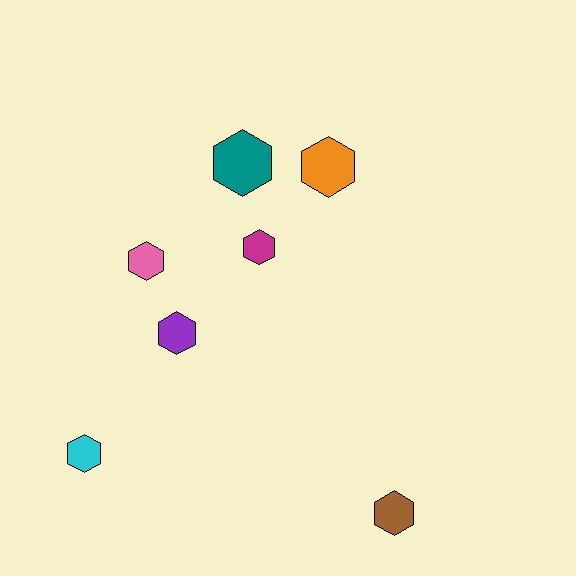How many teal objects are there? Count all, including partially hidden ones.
There is 1 teal object.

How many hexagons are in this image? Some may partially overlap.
There are 7 hexagons.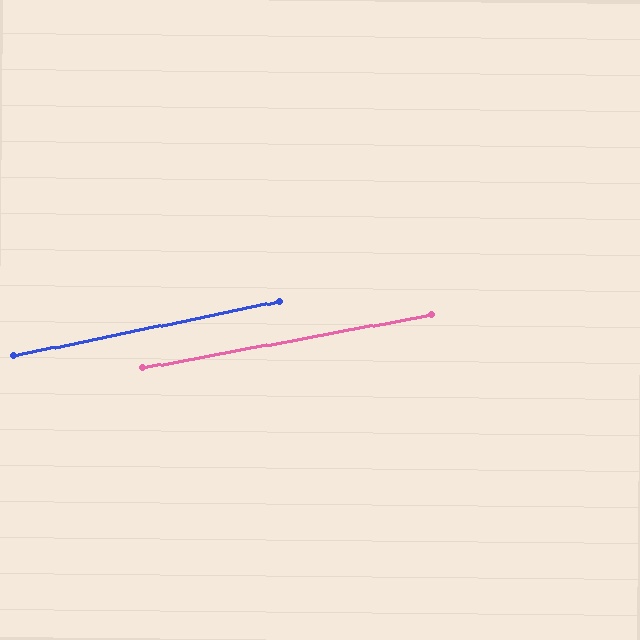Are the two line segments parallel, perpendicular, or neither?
Parallel — their directions differ by only 1.1°.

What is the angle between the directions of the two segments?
Approximately 1 degree.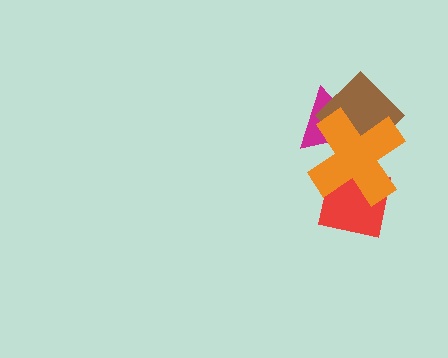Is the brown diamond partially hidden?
Yes, it is partially covered by another shape.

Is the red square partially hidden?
Yes, it is partially covered by another shape.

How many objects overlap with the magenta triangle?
2 objects overlap with the magenta triangle.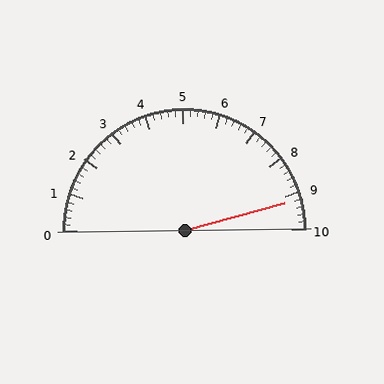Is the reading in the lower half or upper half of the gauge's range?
The reading is in the upper half of the range (0 to 10).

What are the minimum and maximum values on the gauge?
The gauge ranges from 0 to 10.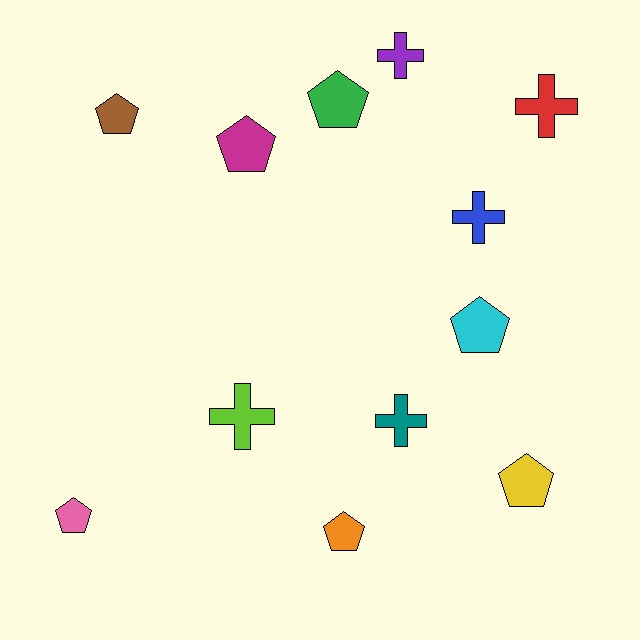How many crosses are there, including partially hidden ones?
There are 5 crosses.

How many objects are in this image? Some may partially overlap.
There are 12 objects.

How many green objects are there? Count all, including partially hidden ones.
There is 1 green object.